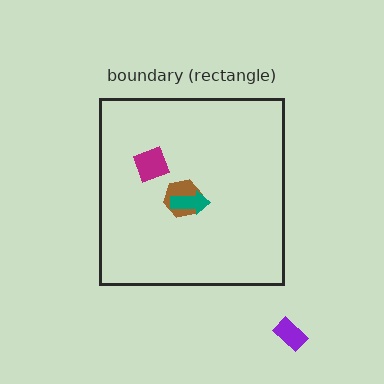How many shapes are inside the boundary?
3 inside, 1 outside.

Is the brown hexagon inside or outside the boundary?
Inside.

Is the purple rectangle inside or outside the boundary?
Outside.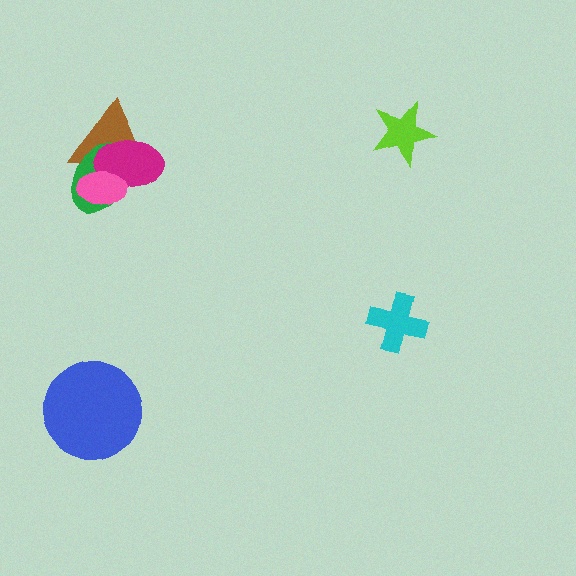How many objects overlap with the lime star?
0 objects overlap with the lime star.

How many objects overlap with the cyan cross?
0 objects overlap with the cyan cross.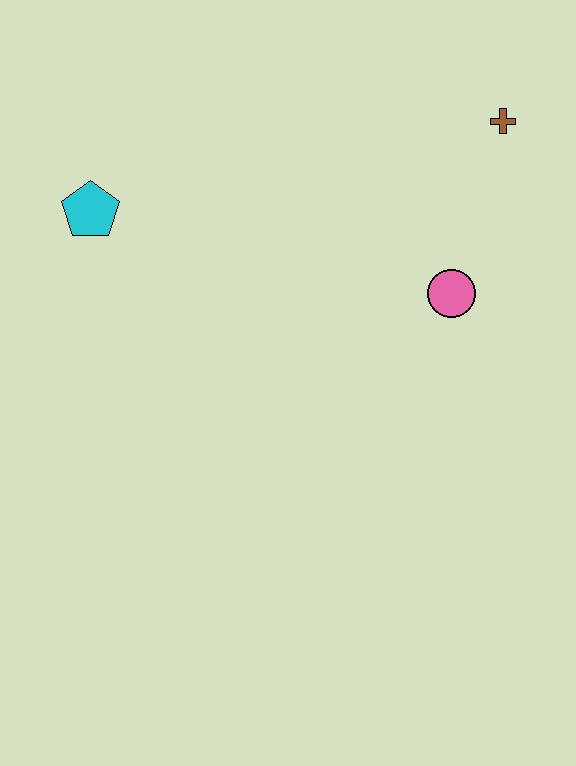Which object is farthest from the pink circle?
The cyan pentagon is farthest from the pink circle.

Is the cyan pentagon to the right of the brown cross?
No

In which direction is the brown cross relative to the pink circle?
The brown cross is above the pink circle.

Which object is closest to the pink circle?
The brown cross is closest to the pink circle.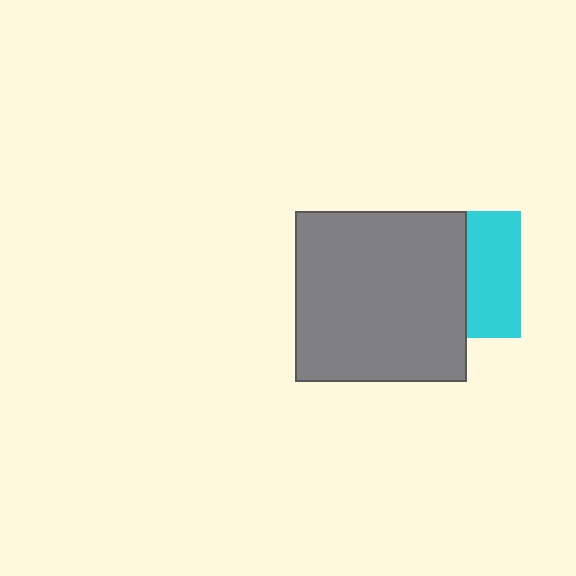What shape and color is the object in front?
The object in front is a gray square.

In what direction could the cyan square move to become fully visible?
The cyan square could move right. That would shift it out from behind the gray square entirely.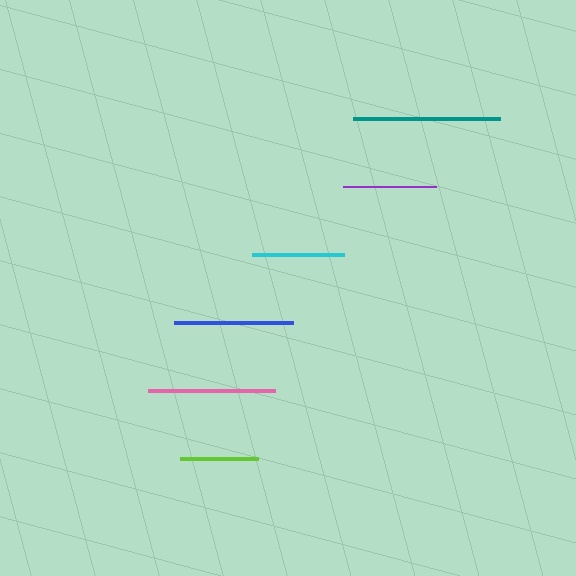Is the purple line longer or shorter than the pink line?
The pink line is longer than the purple line.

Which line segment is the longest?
The teal line is the longest at approximately 147 pixels.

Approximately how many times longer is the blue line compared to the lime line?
The blue line is approximately 1.5 times the length of the lime line.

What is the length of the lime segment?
The lime segment is approximately 77 pixels long.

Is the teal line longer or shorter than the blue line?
The teal line is longer than the blue line.